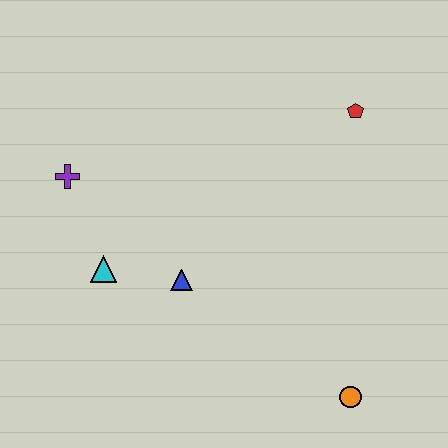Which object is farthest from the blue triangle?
The red pentagon is farthest from the blue triangle.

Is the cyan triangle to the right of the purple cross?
Yes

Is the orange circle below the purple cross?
Yes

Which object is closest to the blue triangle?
The cyan triangle is closest to the blue triangle.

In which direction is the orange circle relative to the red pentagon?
The orange circle is below the red pentagon.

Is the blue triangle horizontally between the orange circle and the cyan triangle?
Yes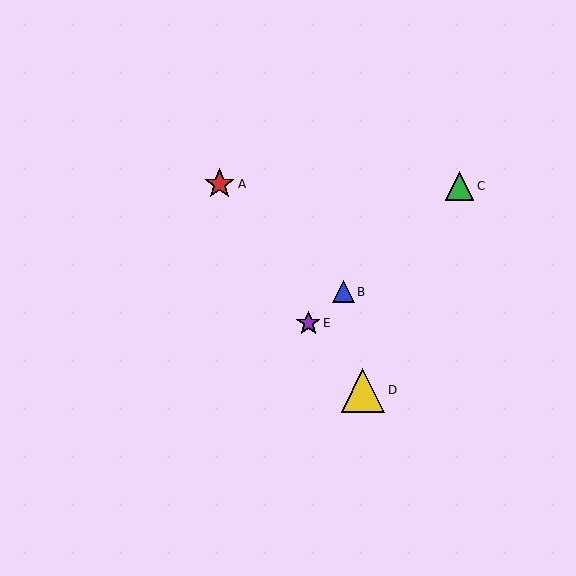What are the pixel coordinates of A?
Object A is at (220, 184).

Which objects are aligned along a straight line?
Objects B, C, E are aligned along a straight line.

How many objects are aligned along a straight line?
3 objects (B, C, E) are aligned along a straight line.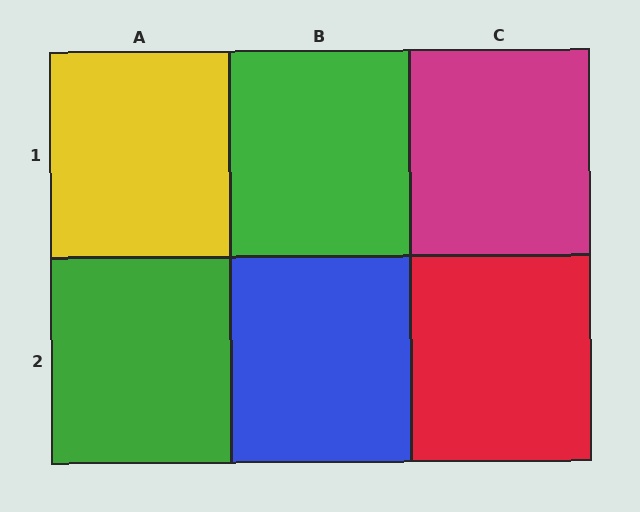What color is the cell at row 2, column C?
Red.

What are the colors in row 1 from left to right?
Yellow, green, magenta.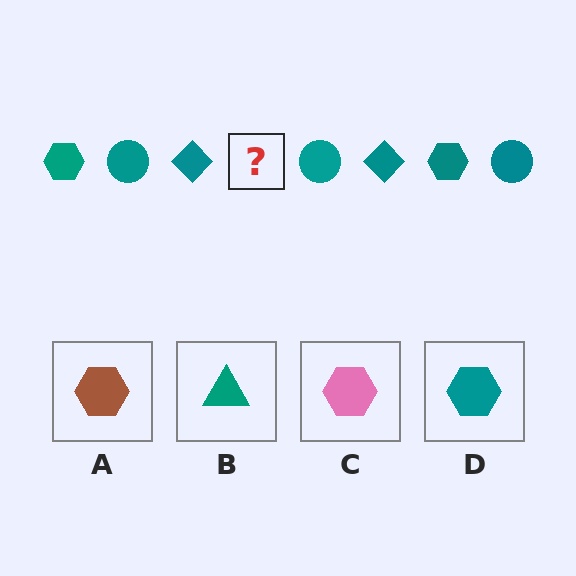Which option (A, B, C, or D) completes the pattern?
D.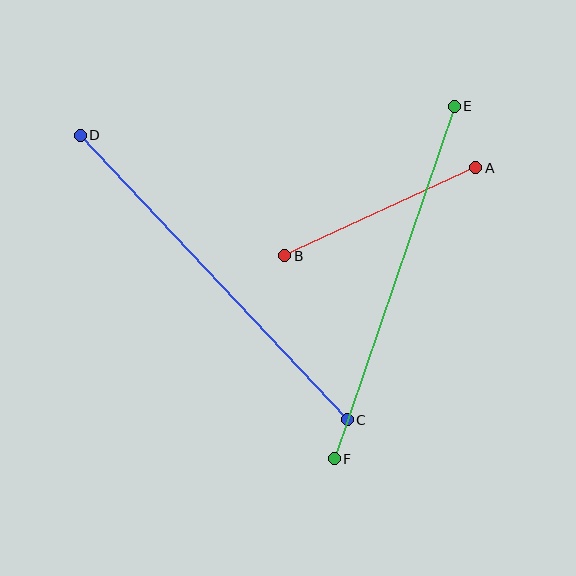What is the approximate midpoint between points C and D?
The midpoint is at approximately (214, 277) pixels.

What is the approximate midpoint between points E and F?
The midpoint is at approximately (394, 283) pixels.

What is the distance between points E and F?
The distance is approximately 372 pixels.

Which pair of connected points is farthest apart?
Points C and D are farthest apart.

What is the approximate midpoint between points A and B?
The midpoint is at approximately (380, 212) pixels.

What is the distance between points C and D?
The distance is approximately 390 pixels.